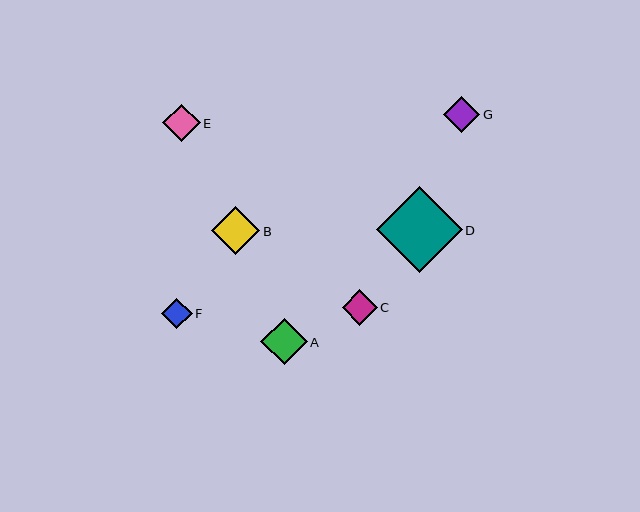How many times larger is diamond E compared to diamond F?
Diamond E is approximately 1.2 times the size of diamond F.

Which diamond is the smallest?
Diamond F is the smallest with a size of approximately 31 pixels.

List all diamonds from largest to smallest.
From largest to smallest: D, B, A, E, G, C, F.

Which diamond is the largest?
Diamond D is the largest with a size of approximately 86 pixels.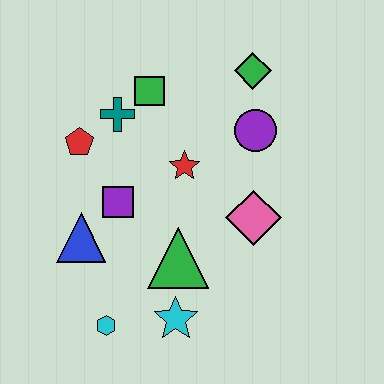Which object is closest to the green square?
The teal cross is closest to the green square.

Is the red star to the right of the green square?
Yes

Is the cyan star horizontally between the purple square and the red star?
Yes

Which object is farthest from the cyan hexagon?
The green diamond is farthest from the cyan hexagon.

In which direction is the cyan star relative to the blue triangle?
The cyan star is to the right of the blue triangle.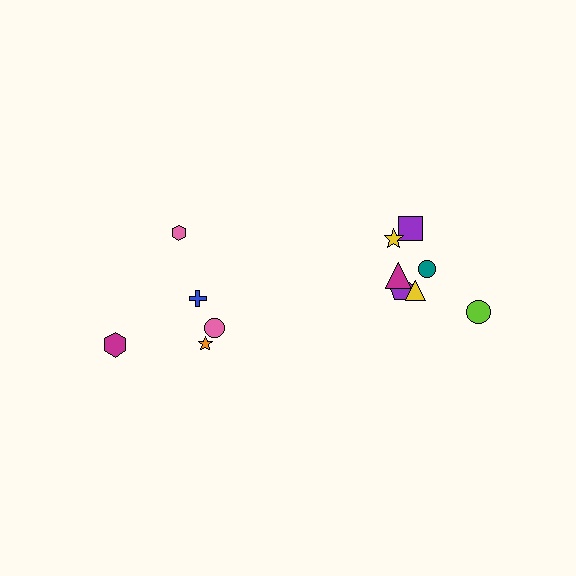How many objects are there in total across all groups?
There are 12 objects.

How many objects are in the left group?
There are 5 objects.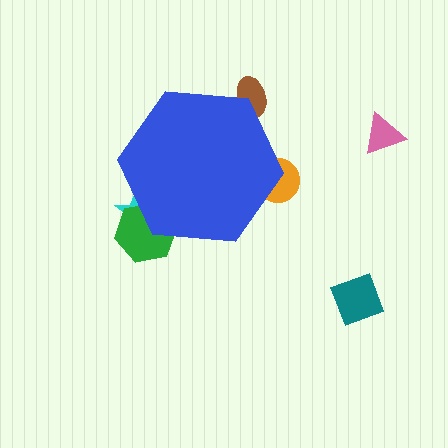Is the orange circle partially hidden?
Yes, the orange circle is partially hidden behind the blue hexagon.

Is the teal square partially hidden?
No, the teal square is fully visible.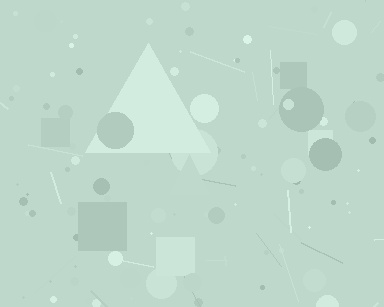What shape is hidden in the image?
A triangle is hidden in the image.